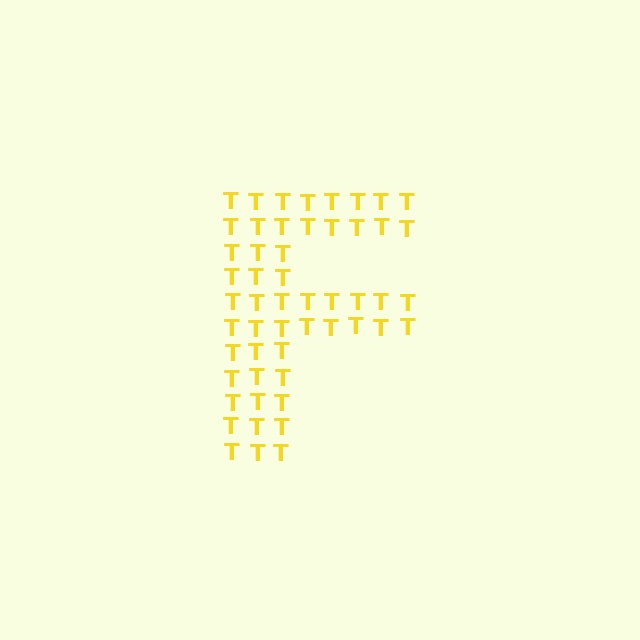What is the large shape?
The large shape is the letter F.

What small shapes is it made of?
It is made of small letter T's.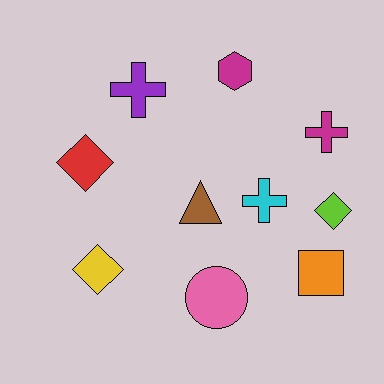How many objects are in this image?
There are 10 objects.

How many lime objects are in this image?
There is 1 lime object.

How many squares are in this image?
There is 1 square.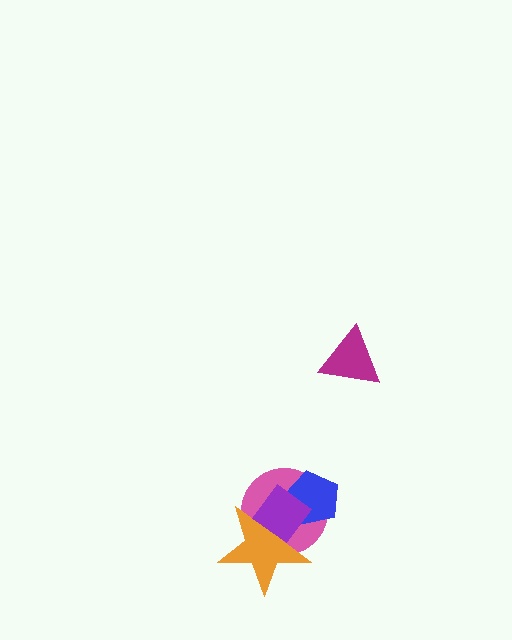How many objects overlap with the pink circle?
3 objects overlap with the pink circle.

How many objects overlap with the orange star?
3 objects overlap with the orange star.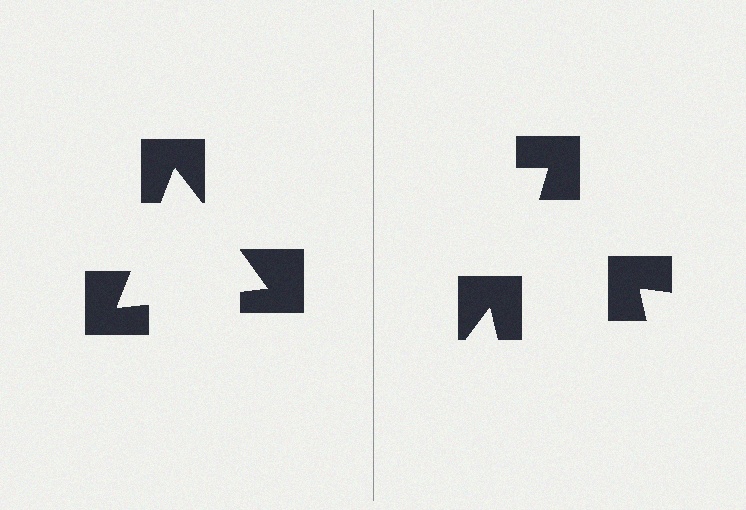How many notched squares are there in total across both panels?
6 — 3 on each side.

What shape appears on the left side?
An illusory triangle.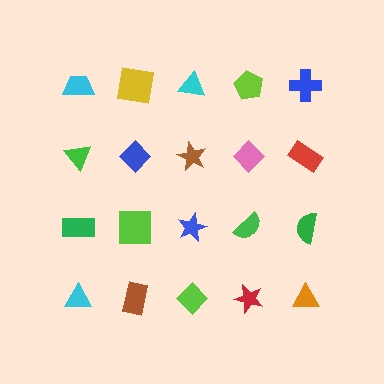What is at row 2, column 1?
A green triangle.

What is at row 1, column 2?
A yellow square.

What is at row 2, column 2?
A blue diamond.